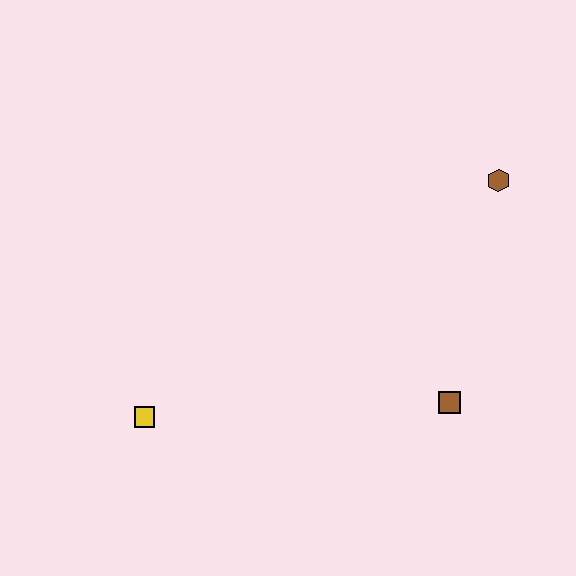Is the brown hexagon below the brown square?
No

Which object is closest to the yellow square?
The brown square is closest to the yellow square.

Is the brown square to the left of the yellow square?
No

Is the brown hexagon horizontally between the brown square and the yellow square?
No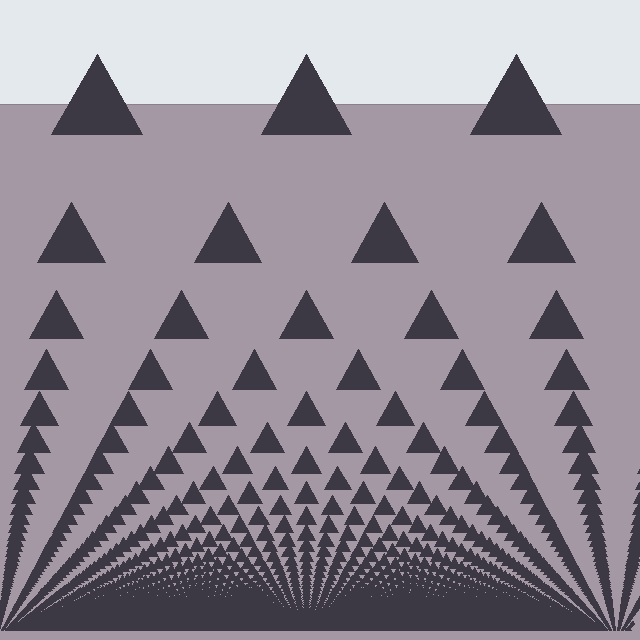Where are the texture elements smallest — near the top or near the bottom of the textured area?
Near the bottom.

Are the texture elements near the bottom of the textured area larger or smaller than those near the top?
Smaller. The gradient is inverted — elements near the bottom are smaller and denser.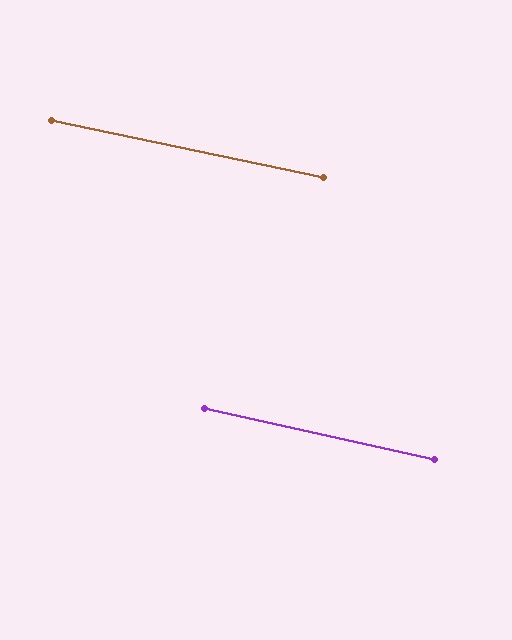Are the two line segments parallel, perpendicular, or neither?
Parallel — their directions differ by only 0.6°.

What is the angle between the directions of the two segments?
Approximately 1 degree.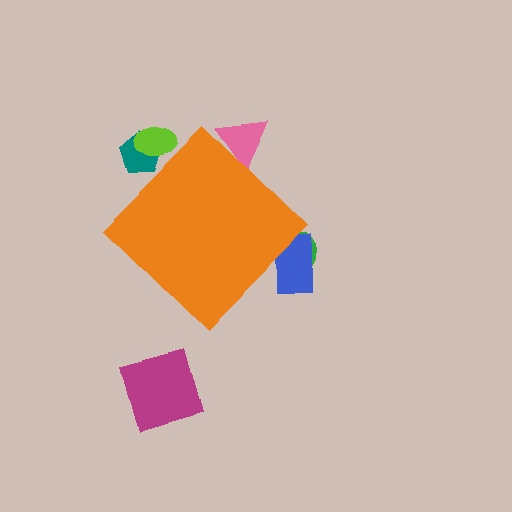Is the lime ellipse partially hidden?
Yes, the lime ellipse is partially hidden behind the orange diamond.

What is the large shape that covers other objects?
An orange diamond.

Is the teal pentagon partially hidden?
Yes, the teal pentagon is partially hidden behind the orange diamond.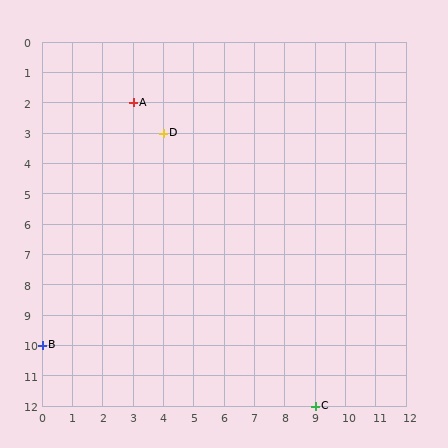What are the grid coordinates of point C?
Point C is at grid coordinates (9, 12).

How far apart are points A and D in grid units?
Points A and D are 1 column and 1 row apart (about 1.4 grid units diagonally).